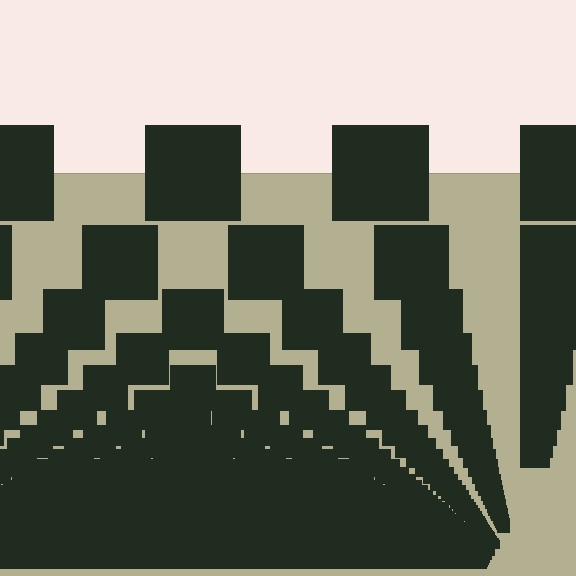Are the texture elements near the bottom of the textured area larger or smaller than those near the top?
Smaller. The gradient is inverted — elements near the bottom are smaller and denser.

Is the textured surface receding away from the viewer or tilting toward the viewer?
The surface appears to tilt toward the viewer. Texture elements get larger and sparser toward the top.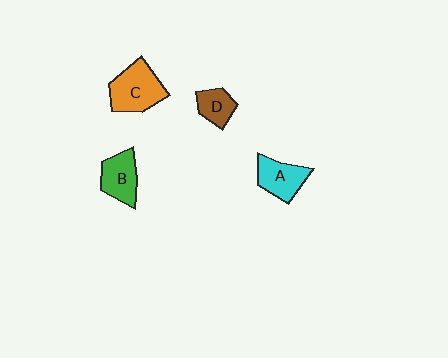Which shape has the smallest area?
Shape D (brown).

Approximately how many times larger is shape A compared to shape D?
Approximately 1.4 times.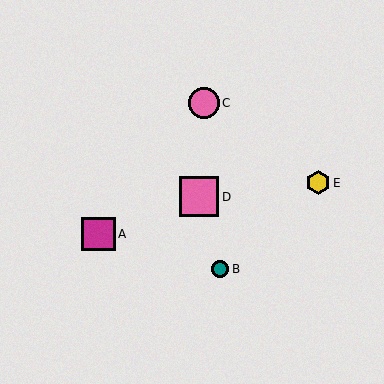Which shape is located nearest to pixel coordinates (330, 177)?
The yellow hexagon (labeled E) at (318, 183) is nearest to that location.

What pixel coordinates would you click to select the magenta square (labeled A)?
Click at (98, 234) to select the magenta square A.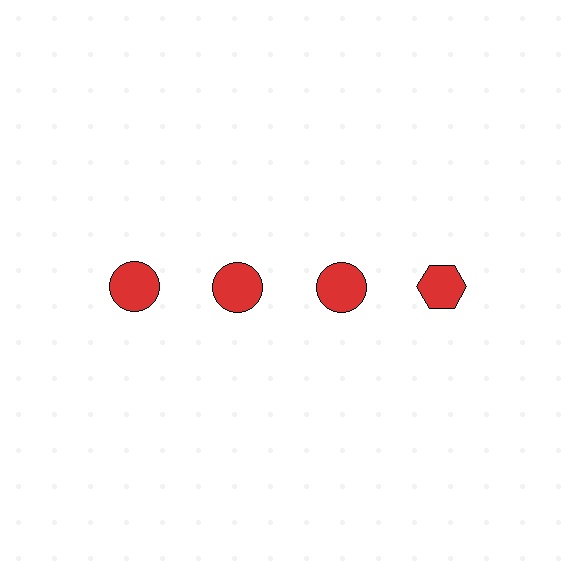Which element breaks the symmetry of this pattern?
The red hexagon in the top row, second from right column breaks the symmetry. All other shapes are red circles.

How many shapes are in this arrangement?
There are 4 shapes arranged in a grid pattern.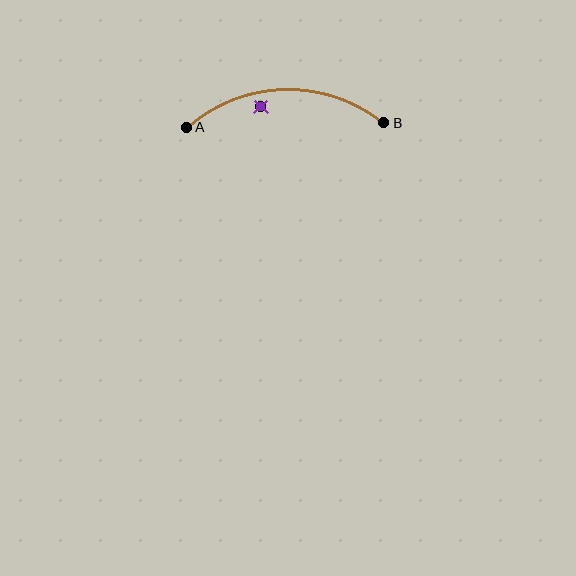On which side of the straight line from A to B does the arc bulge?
The arc bulges above the straight line connecting A and B.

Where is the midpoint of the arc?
The arc midpoint is the point on the curve farthest from the straight line joining A and B. It sits above that line.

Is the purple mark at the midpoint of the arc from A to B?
No — the purple mark does not lie on the arc at all. It sits slightly inside the curve.